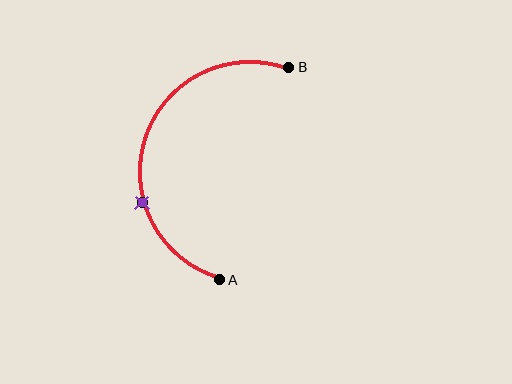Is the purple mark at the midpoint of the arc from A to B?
No. The purple mark lies on the arc but is closer to endpoint A. The arc midpoint would be at the point on the curve equidistant along the arc from both A and B.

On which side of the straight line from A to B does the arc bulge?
The arc bulges to the left of the straight line connecting A and B.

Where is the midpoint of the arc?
The arc midpoint is the point on the curve farthest from the straight line joining A and B. It sits to the left of that line.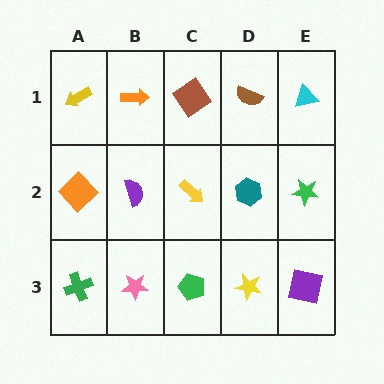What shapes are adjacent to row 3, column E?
A green star (row 2, column E), a yellow star (row 3, column D).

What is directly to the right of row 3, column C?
A yellow star.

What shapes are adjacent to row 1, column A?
An orange diamond (row 2, column A), an orange arrow (row 1, column B).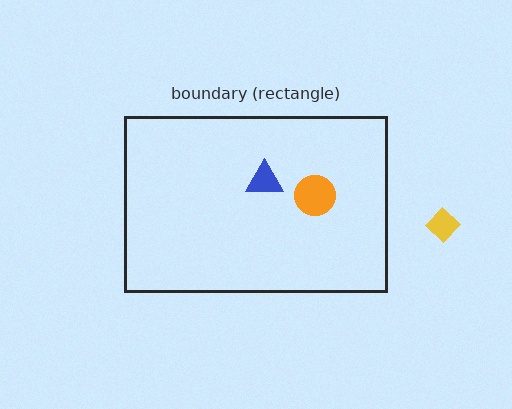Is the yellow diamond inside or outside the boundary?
Outside.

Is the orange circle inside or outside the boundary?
Inside.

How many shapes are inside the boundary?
2 inside, 1 outside.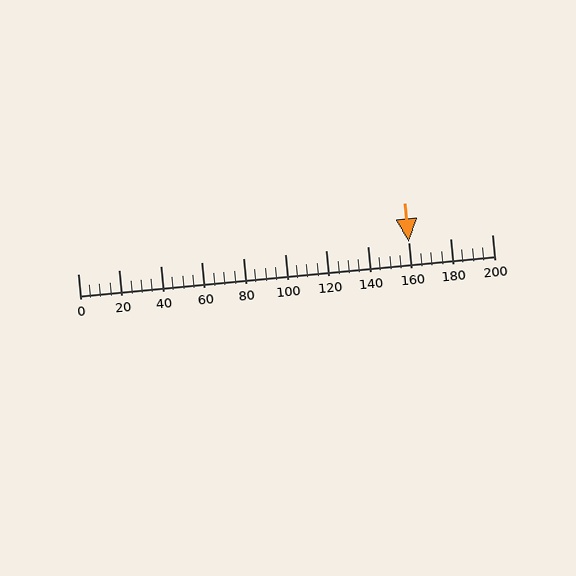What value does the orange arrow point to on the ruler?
The orange arrow points to approximately 160.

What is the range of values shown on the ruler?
The ruler shows values from 0 to 200.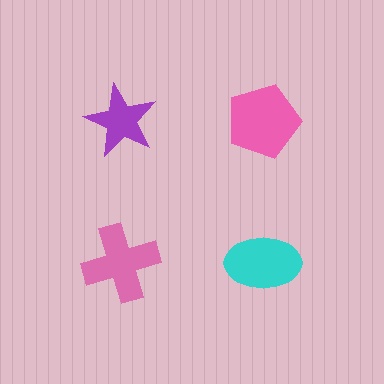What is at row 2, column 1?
A pink cross.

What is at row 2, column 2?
A cyan ellipse.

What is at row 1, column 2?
A pink pentagon.